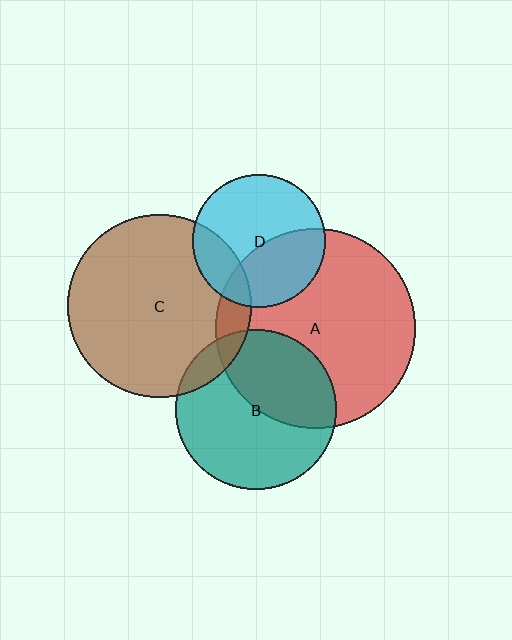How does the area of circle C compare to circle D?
Approximately 1.9 times.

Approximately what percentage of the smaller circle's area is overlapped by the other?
Approximately 20%.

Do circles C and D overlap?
Yes.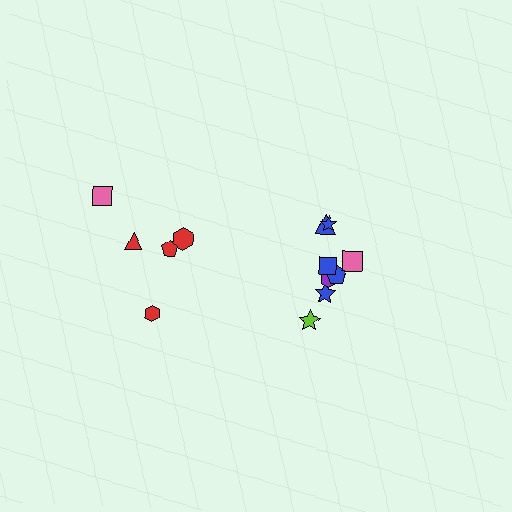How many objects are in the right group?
There are 8 objects.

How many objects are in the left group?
There are 5 objects.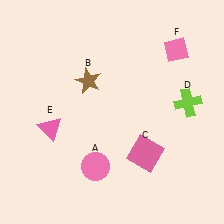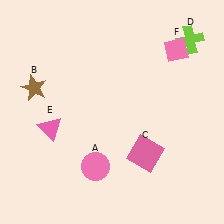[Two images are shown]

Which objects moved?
The objects that moved are: the brown star (B), the lime cross (D).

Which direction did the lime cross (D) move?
The lime cross (D) moved up.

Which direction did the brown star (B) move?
The brown star (B) moved left.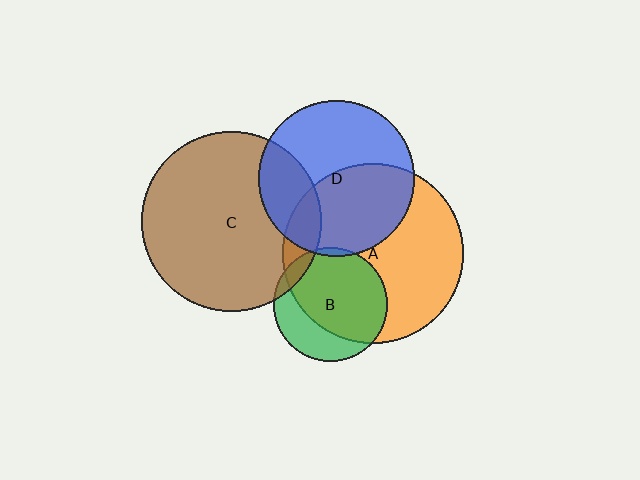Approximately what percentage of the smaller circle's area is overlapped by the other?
Approximately 10%.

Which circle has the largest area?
Circle A (orange).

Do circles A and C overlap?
Yes.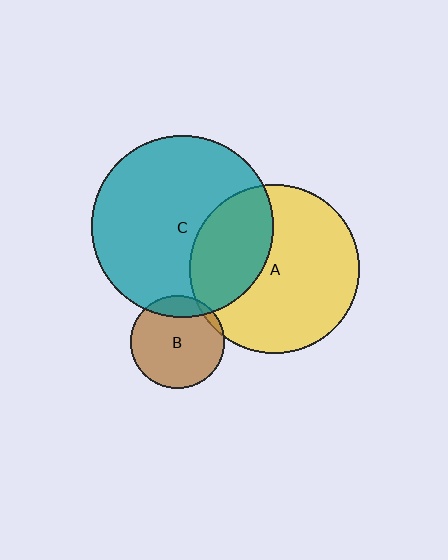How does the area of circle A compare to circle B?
Approximately 3.3 times.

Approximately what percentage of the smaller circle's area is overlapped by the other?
Approximately 35%.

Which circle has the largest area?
Circle C (teal).